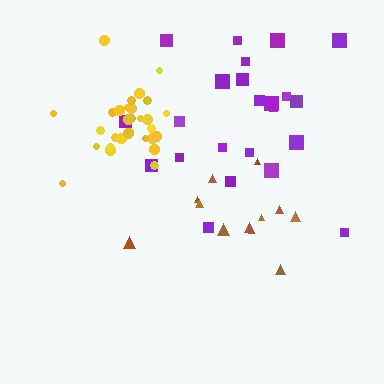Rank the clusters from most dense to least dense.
yellow, purple, brown.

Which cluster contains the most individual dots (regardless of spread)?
Yellow (30).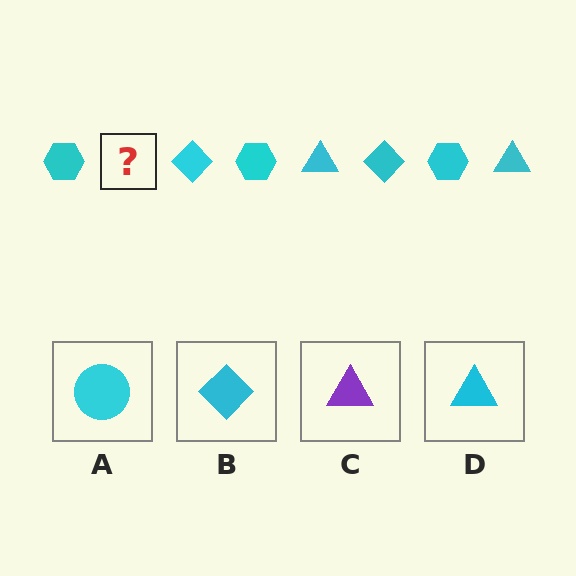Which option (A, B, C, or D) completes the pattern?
D.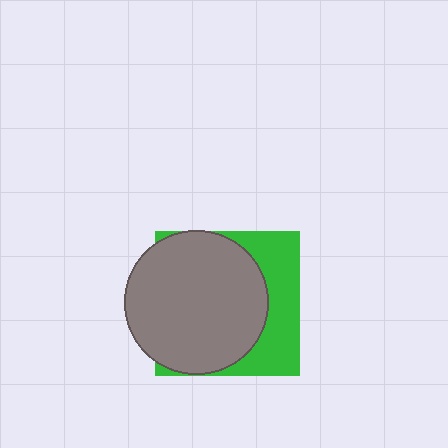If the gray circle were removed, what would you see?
You would see the complete green square.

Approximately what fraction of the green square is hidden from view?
Roughly 67% of the green square is hidden behind the gray circle.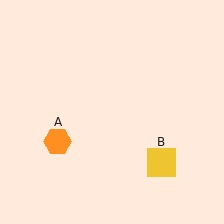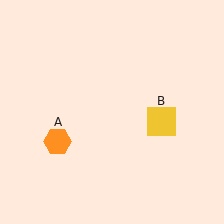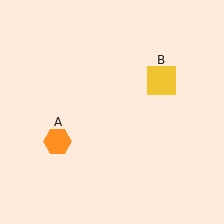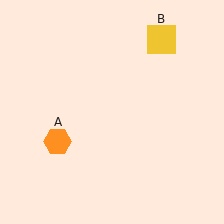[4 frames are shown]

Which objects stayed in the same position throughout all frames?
Orange hexagon (object A) remained stationary.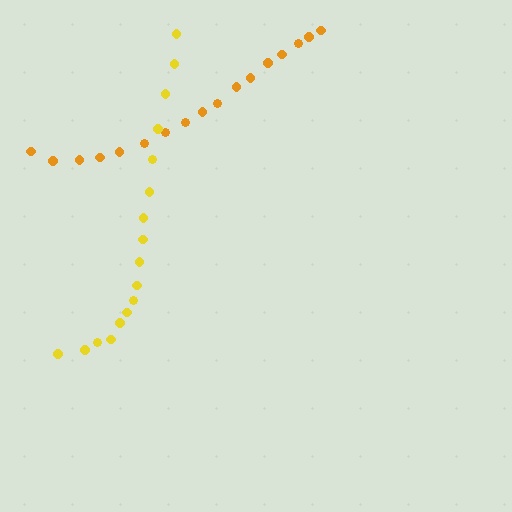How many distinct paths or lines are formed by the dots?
There are 2 distinct paths.